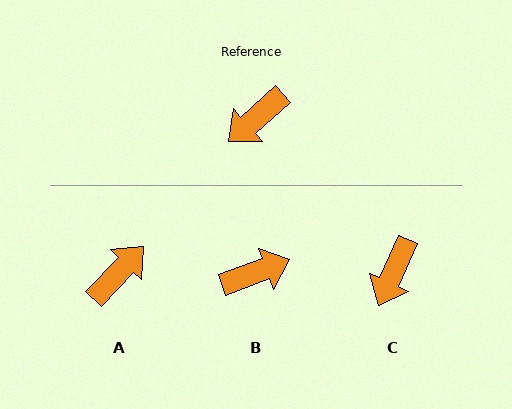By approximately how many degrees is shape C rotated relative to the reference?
Approximately 24 degrees counter-clockwise.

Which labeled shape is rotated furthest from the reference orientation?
A, about 175 degrees away.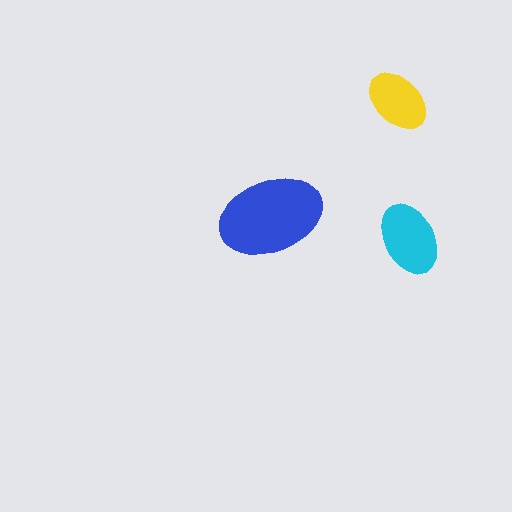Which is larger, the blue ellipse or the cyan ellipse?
The blue one.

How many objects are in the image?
There are 3 objects in the image.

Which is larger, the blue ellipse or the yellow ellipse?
The blue one.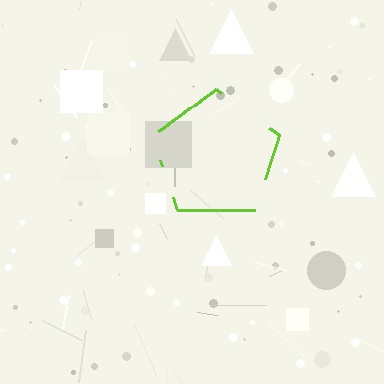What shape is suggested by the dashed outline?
The dashed outline suggests a pentagon.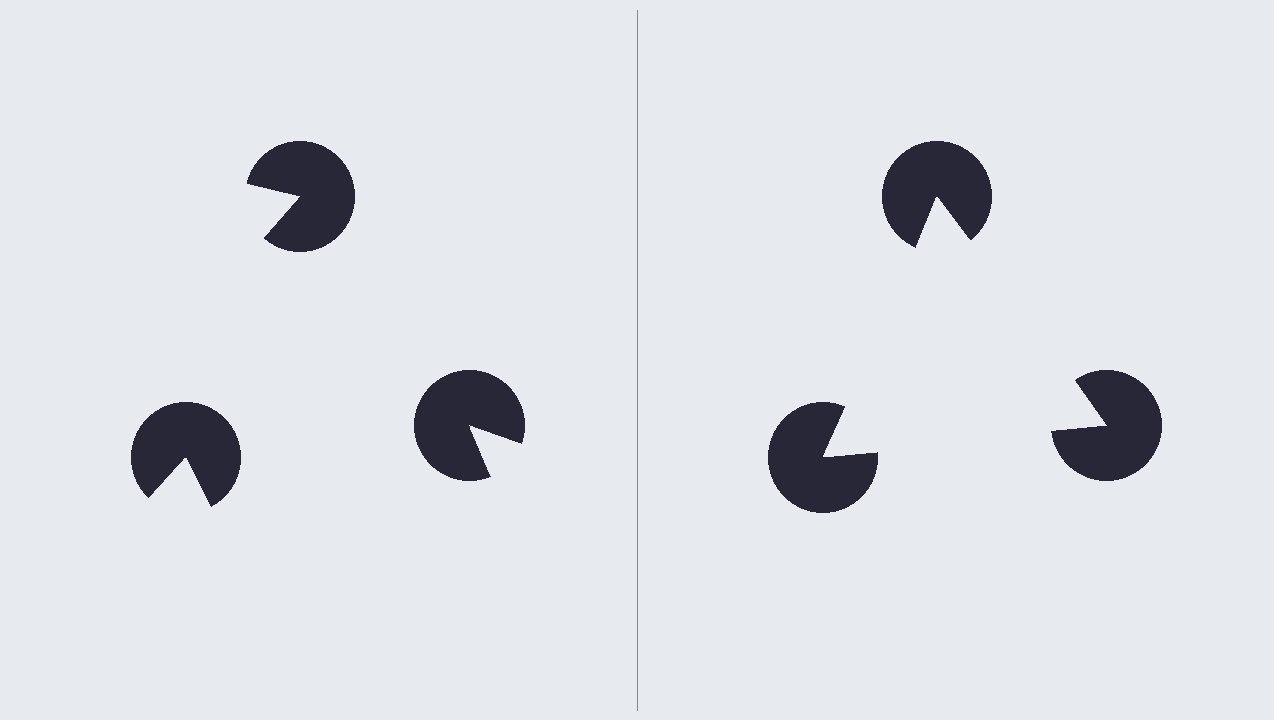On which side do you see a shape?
An illusory triangle appears on the right side. On the left side the wedge cuts are rotated, so no coherent shape forms.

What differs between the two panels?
The pac-man discs are positioned identically on both sides; only the wedge orientations differ. On the right they align to a triangle; on the left they are misaligned.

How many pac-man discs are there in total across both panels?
6 — 3 on each side.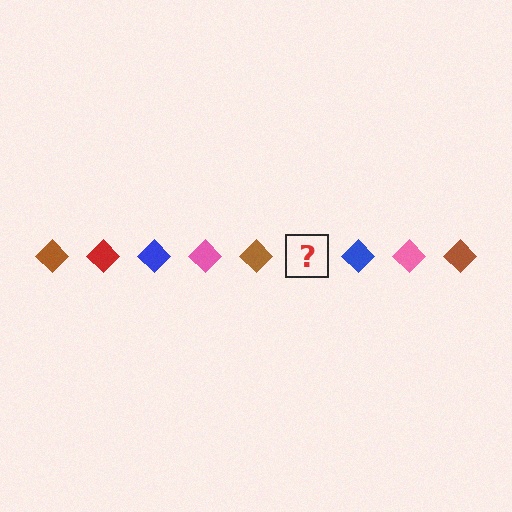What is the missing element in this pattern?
The missing element is a red diamond.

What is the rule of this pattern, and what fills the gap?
The rule is that the pattern cycles through brown, red, blue, pink diamonds. The gap should be filled with a red diamond.